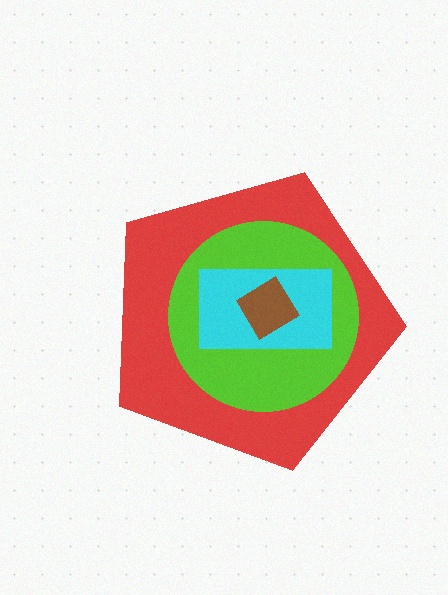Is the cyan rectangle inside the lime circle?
Yes.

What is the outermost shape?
The red pentagon.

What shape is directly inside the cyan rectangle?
The brown diamond.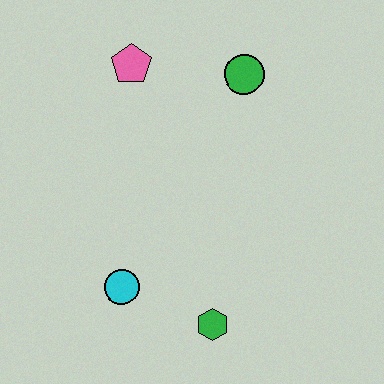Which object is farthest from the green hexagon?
The pink pentagon is farthest from the green hexagon.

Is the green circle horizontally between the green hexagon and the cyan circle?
No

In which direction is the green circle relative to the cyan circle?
The green circle is above the cyan circle.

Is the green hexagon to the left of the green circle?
Yes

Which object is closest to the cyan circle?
The green hexagon is closest to the cyan circle.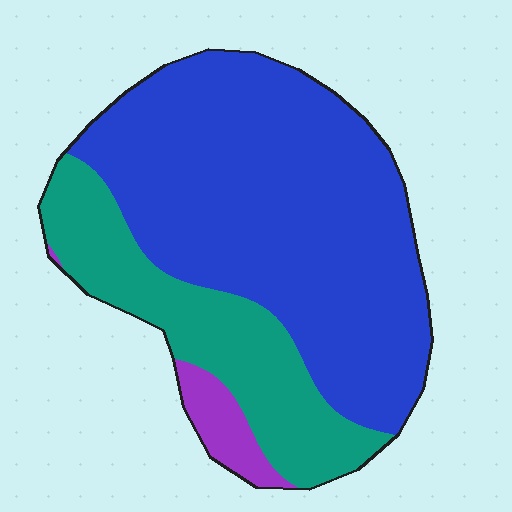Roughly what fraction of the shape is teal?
Teal takes up about one quarter (1/4) of the shape.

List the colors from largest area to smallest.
From largest to smallest: blue, teal, purple.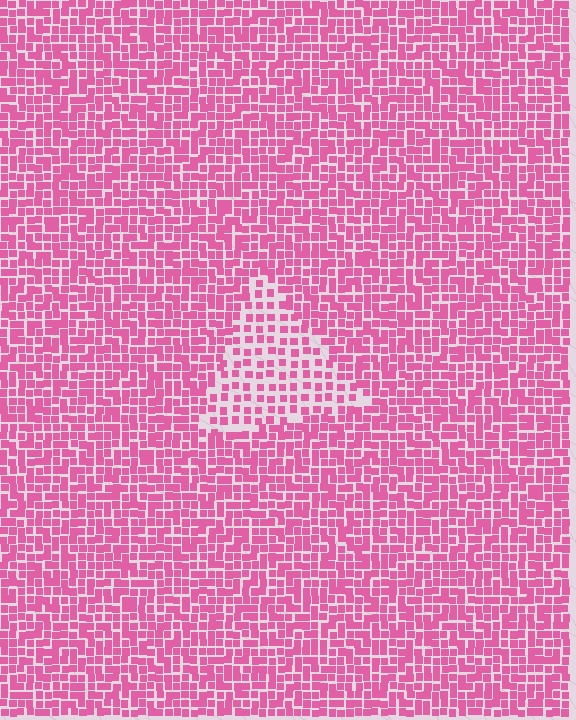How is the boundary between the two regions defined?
The boundary is defined by a change in element density (approximately 1.8x ratio). All elements are the same color, size, and shape.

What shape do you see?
I see a triangle.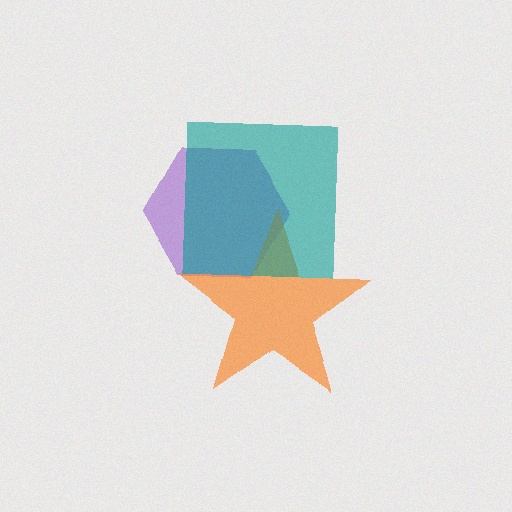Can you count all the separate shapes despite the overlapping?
Yes, there are 3 separate shapes.